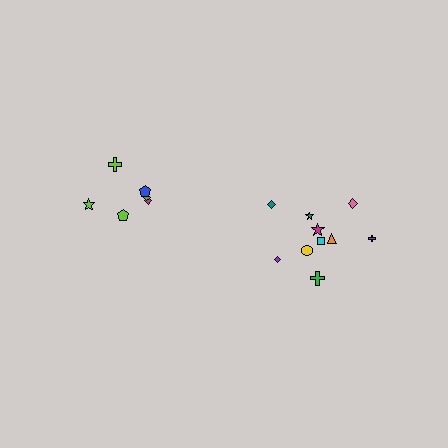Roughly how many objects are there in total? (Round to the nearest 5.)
Roughly 15 objects in total.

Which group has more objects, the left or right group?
The right group.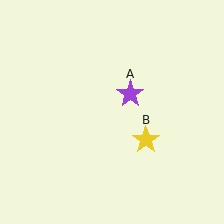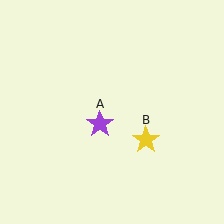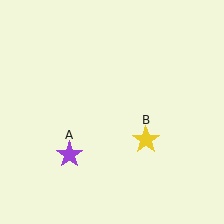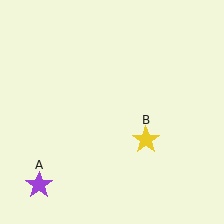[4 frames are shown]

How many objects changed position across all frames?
1 object changed position: purple star (object A).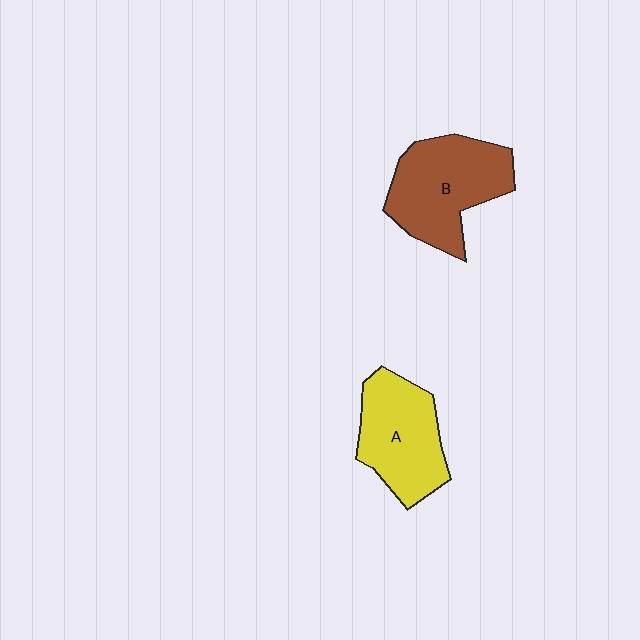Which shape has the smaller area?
Shape A (yellow).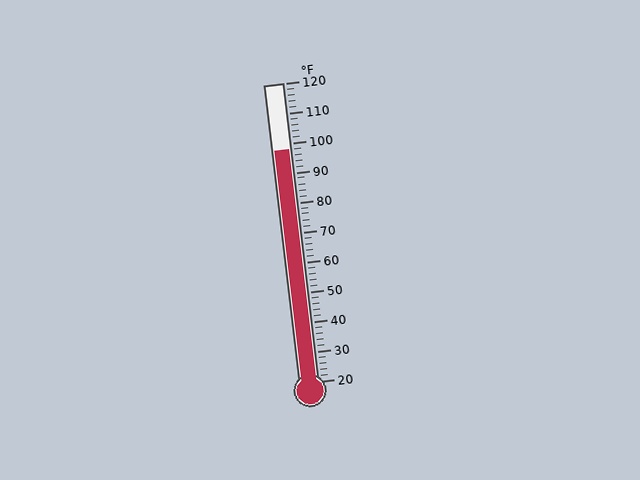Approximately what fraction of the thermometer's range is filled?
The thermometer is filled to approximately 80% of its range.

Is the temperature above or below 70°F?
The temperature is above 70°F.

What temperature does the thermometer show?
The thermometer shows approximately 98°F.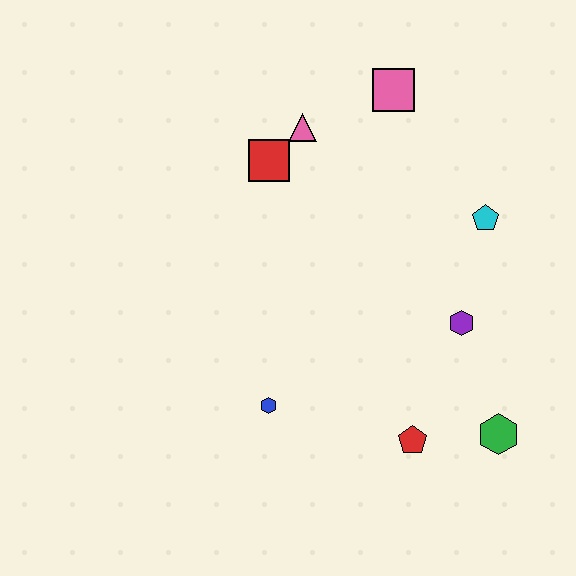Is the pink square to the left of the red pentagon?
Yes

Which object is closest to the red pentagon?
The green hexagon is closest to the red pentagon.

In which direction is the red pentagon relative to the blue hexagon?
The red pentagon is to the right of the blue hexagon.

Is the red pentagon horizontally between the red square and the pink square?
No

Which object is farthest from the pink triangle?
The green hexagon is farthest from the pink triangle.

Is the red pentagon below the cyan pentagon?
Yes